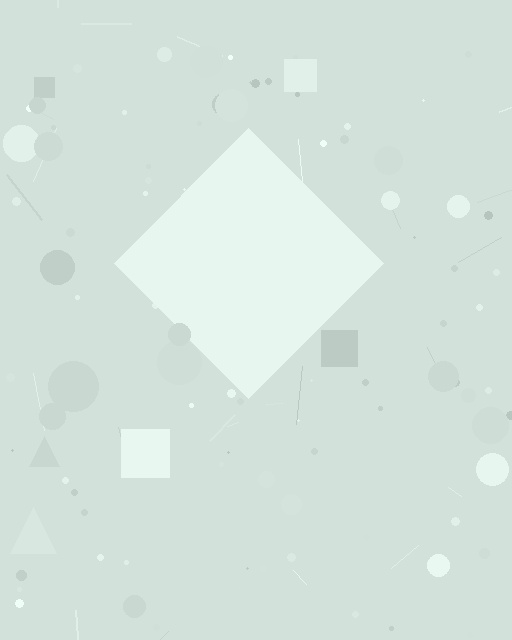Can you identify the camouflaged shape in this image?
The camouflaged shape is a diamond.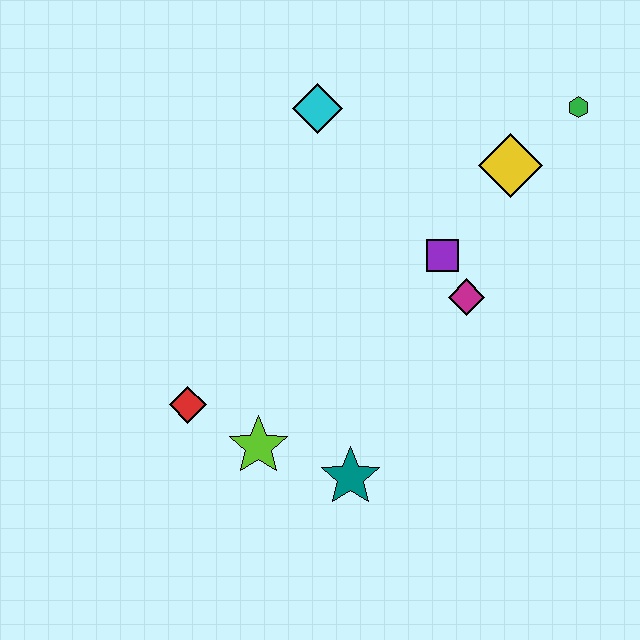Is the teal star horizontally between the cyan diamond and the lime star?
No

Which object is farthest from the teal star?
The green hexagon is farthest from the teal star.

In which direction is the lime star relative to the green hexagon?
The lime star is below the green hexagon.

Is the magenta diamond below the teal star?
No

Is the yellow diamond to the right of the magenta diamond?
Yes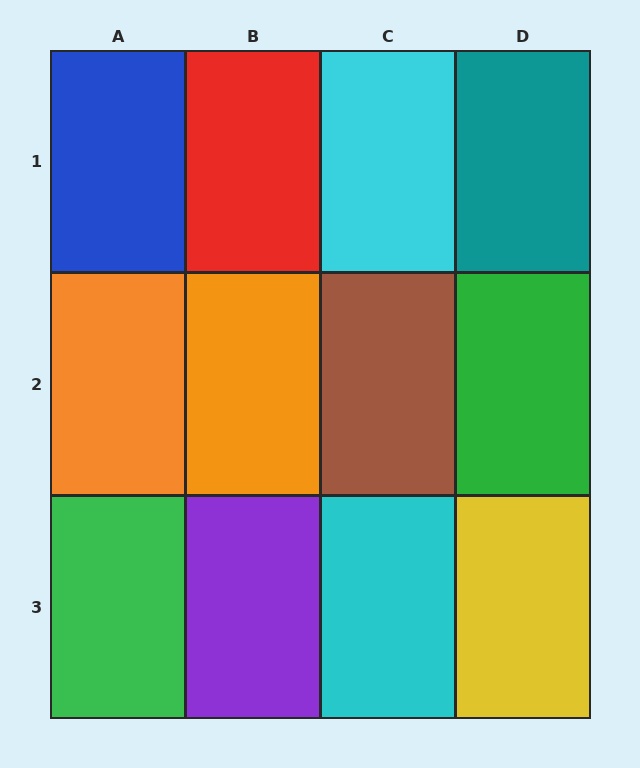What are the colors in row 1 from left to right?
Blue, red, cyan, teal.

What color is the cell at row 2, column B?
Orange.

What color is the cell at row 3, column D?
Yellow.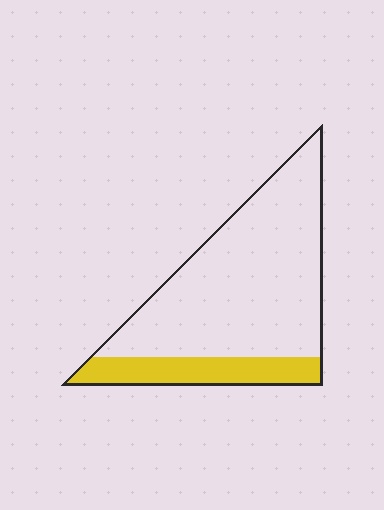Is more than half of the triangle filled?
No.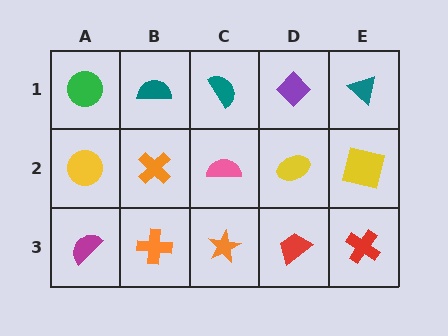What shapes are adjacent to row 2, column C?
A teal semicircle (row 1, column C), an orange star (row 3, column C), an orange cross (row 2, column B), a yellow ellipse (row 2, column D).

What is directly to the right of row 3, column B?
An orange star.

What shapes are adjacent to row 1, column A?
A yellow circle (row 2, column A), a teal semicircle (row 1, column B).